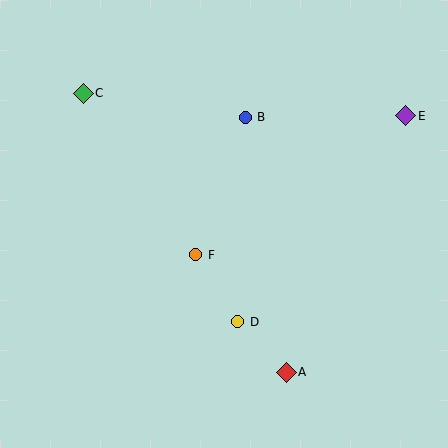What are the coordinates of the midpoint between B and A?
The midpoint between B and A is at (266, 245).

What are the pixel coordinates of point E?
Point E is at (406, 116).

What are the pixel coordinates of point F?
Point F is at (196, 255).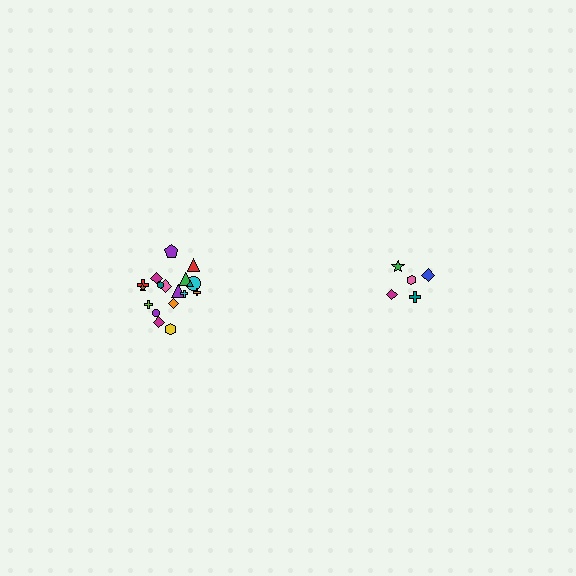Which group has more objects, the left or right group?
The left group.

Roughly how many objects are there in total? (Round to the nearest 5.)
Roughly 25 objects in total.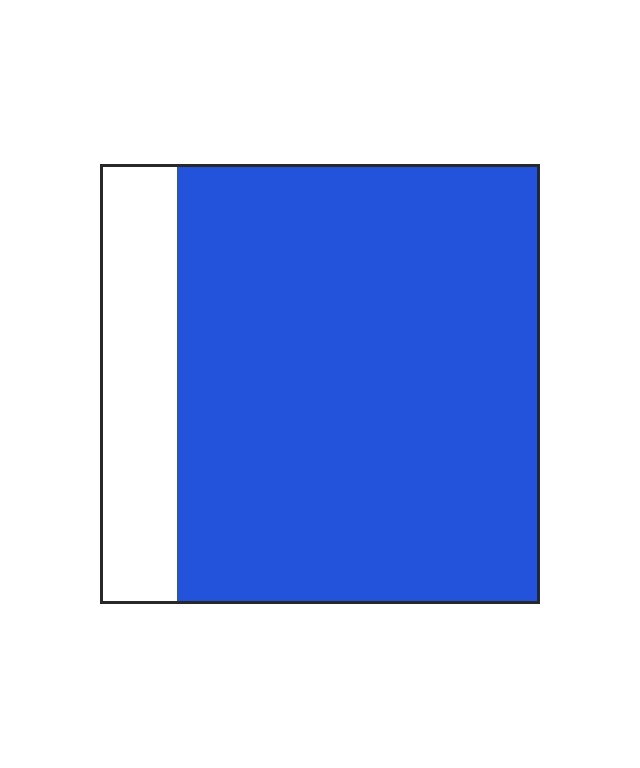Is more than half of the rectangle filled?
Yes.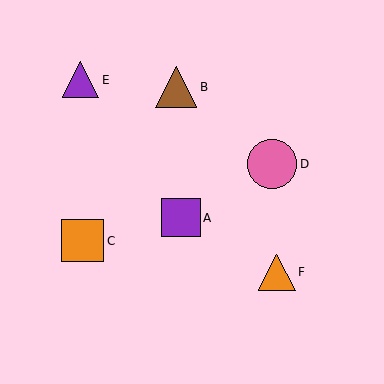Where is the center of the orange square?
The center of the orange square is at (83, 241).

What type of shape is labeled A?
Shape A is a purple square.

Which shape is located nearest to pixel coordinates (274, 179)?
The pink circle (labeled D) at (272, 164) is nearest to that location.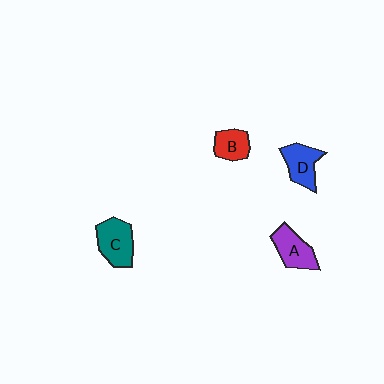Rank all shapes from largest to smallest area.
From largest to smallest: C (teal), A (purple), D (blue), B (red).